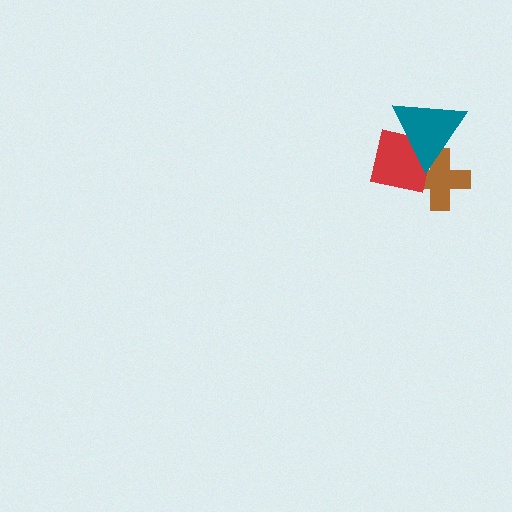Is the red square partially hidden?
Yes, it is partially covered by another shape.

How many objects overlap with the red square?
2 objects overlap with the red square.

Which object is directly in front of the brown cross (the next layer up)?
The red square is directly in front of the brown cross.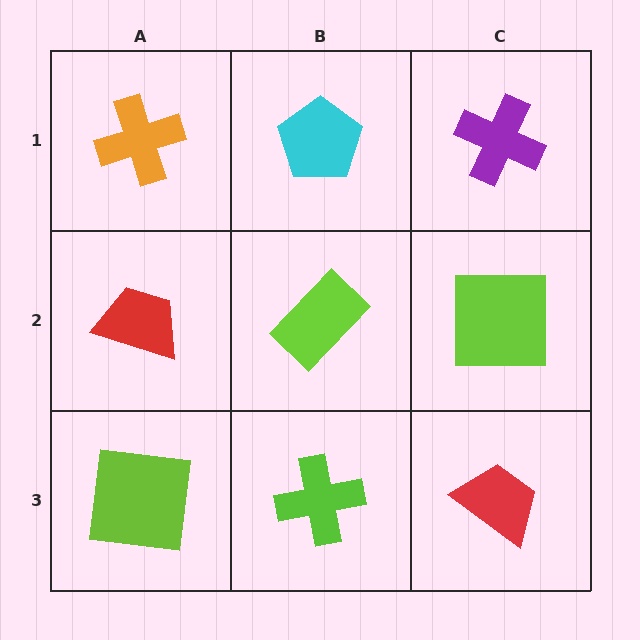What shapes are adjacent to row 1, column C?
A lime square (row 2, column C), a cyan pentagon (row 1, column B).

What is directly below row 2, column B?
A lime cross.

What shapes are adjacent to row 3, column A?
A red trapezoid (row 2, column A), a lime cross (row 3, column B).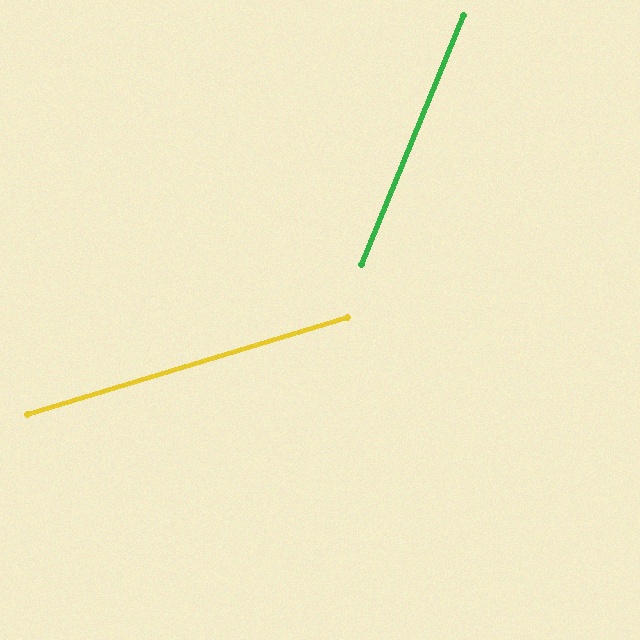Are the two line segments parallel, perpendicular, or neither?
Neither parallel nor perpendicular — they differ by about 51°.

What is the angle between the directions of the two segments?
Approximately 51 degrees.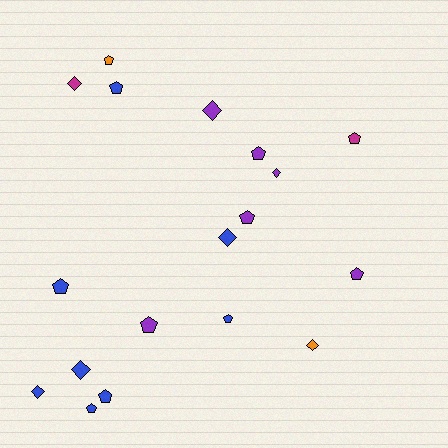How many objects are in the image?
There are 18 objects.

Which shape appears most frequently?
Pentagon, with 11 objects.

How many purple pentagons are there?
There are 4 purple pentagons.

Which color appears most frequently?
Blue, with 8 objects.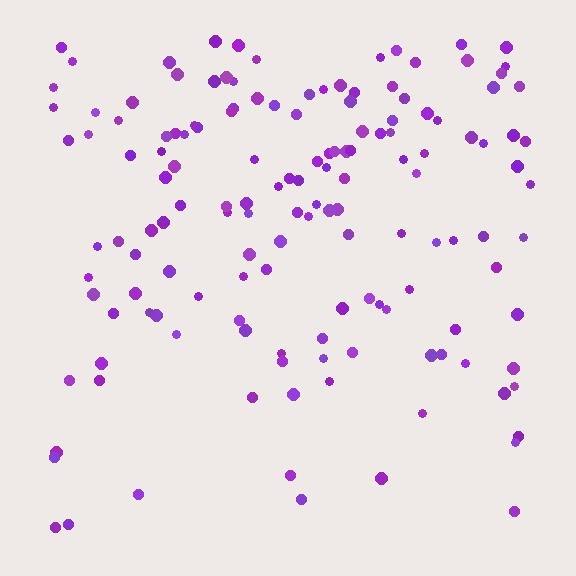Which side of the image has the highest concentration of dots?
The top.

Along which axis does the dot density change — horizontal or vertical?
Vertical.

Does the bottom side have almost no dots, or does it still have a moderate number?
Still a moderate number, just noticeably fewer than the top.